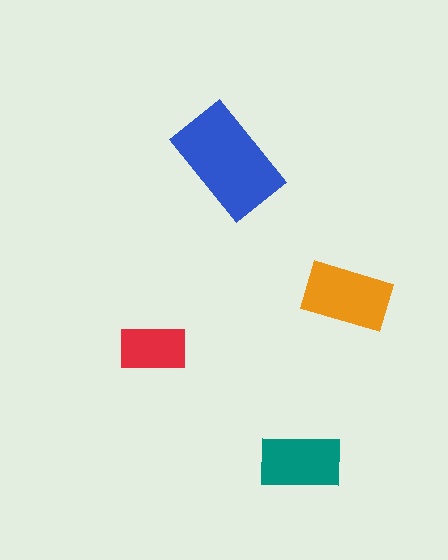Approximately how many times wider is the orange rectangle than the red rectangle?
About 1.5 times wider.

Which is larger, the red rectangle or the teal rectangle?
The teal one.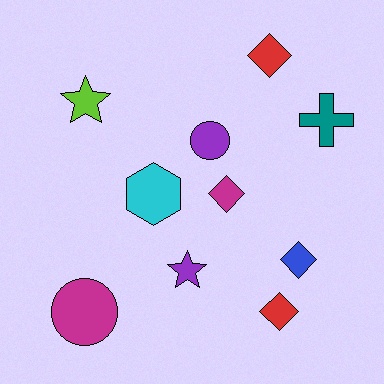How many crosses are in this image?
There is 1 cross.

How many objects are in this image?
There are 10 objects.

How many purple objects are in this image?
There are 2 purple objects.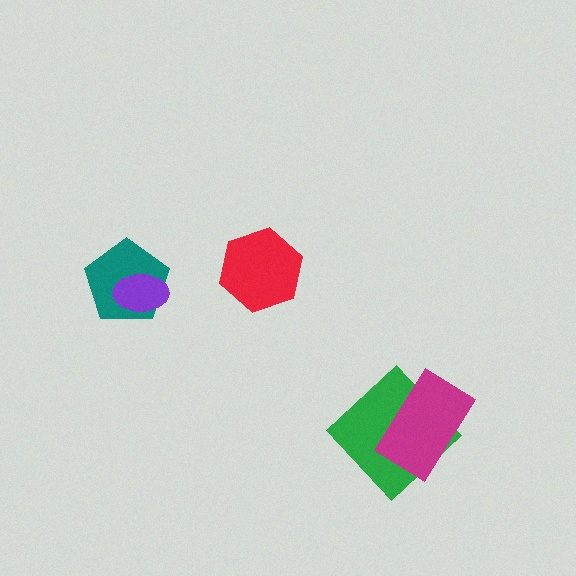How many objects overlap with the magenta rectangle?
1 object overlaps with the magenta rectangle.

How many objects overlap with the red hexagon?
0 objects overlap with the red hexagon.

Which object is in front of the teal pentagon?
The purple ellipse is in front of the teal pentagon.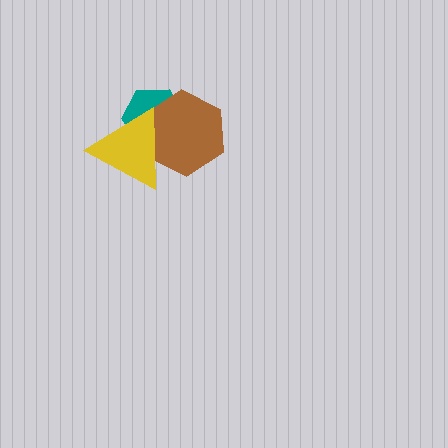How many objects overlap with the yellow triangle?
2 objects overlap with the yellow triangle.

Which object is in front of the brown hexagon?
The yellow triangle is in front of the brown hexagon.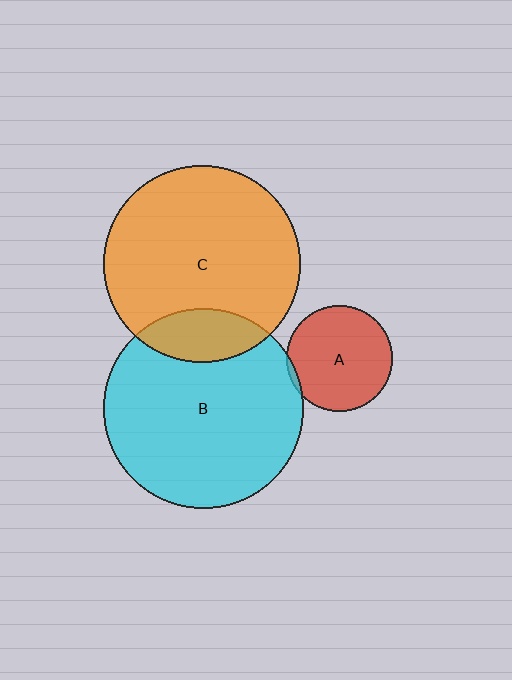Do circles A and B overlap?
Yes.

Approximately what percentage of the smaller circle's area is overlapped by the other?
Approximately 5%.